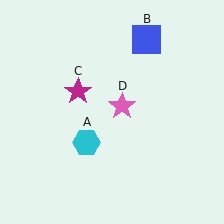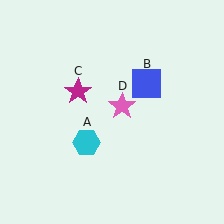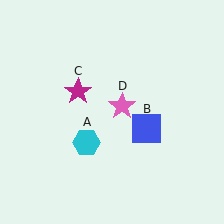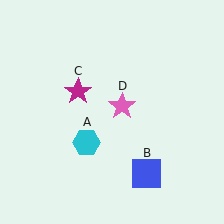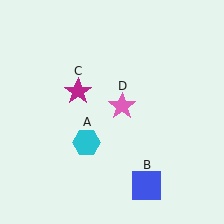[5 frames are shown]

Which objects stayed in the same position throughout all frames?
Cyan hexagon (object A) and magenta star (object C) and pink star (object D) remained stationary.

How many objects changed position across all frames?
1 object changed position: blue square (object B).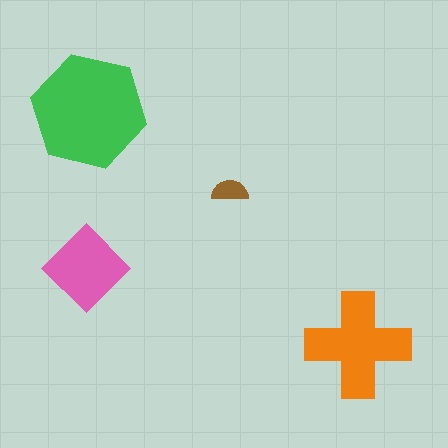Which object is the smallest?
The brown semicircle.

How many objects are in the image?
There are 4 objects in the image.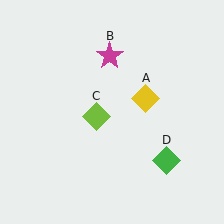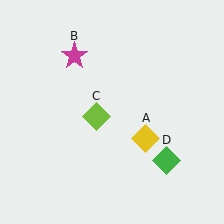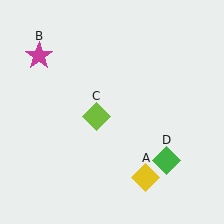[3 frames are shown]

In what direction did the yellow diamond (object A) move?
The yellow diamond (object A) moved down.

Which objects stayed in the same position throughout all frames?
Lime diamond (object C) and green diamond (object D) remained stationary.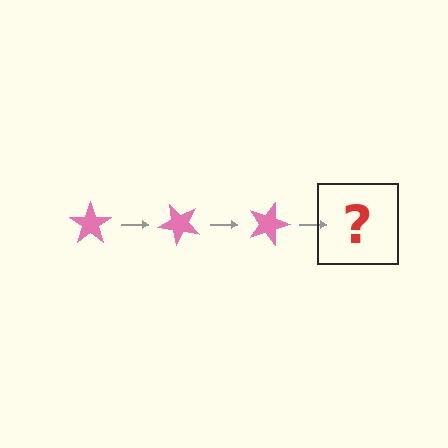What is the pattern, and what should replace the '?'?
The pattern is that the star rotates 45 degrees each step. The '?' should be a pink star rotated 135 degrees.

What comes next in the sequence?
The next element should be a pink star rotated 135 degrees.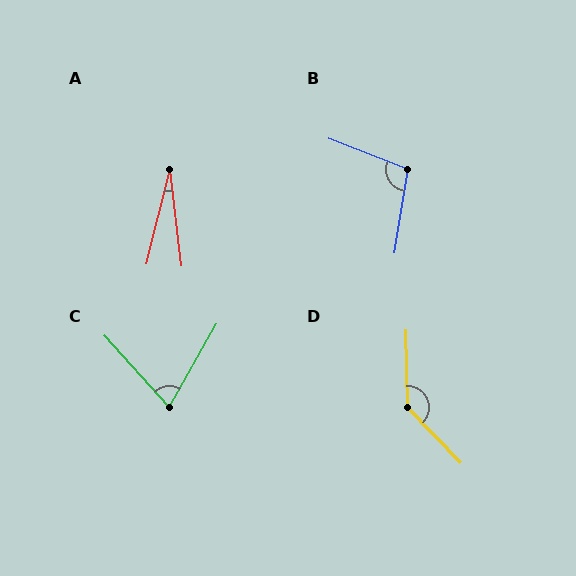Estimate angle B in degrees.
Approximately 102 degrees.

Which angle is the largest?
D, at approximately 137 degrees.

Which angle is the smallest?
A, at approximately 21 degrees.